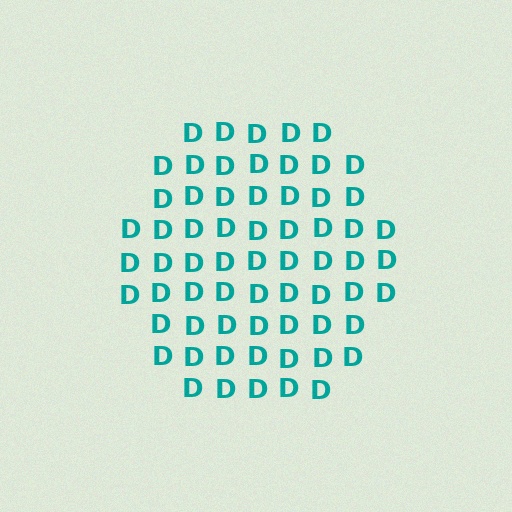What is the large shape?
The large shape is a hexagon.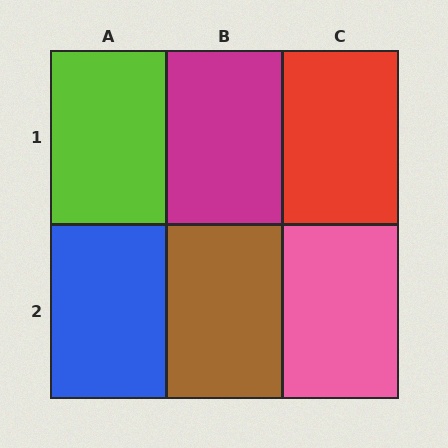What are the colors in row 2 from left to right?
Blue, brown, pink.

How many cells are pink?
1 cell is pink.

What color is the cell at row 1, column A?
Lime.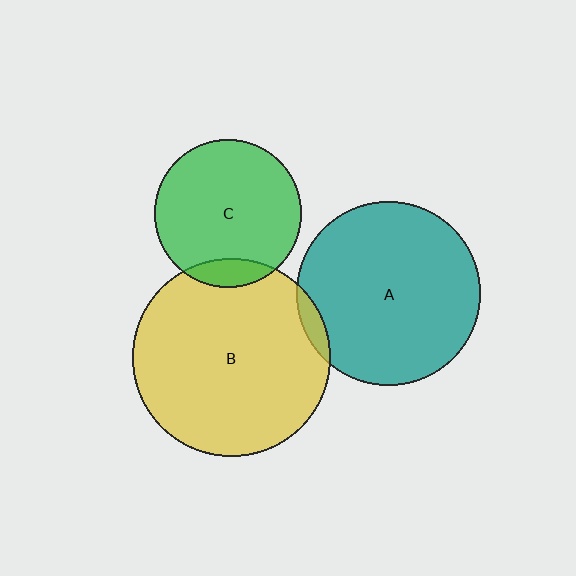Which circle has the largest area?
Circle B (yellow).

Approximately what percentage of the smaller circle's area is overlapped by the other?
Approximately 5%.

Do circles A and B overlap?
Yes.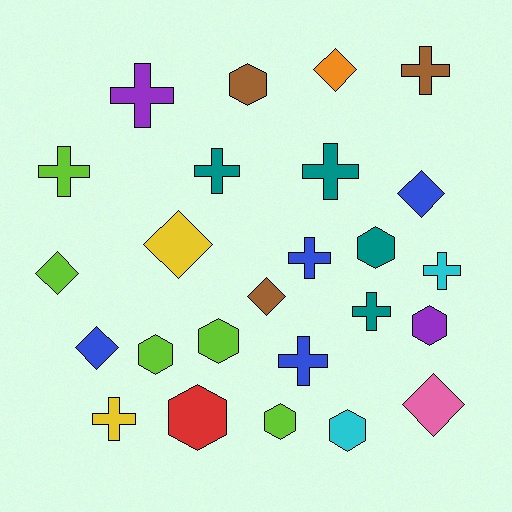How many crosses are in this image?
There are 10 crosses.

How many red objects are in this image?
There is 1 red object.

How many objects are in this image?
There are 25 objects.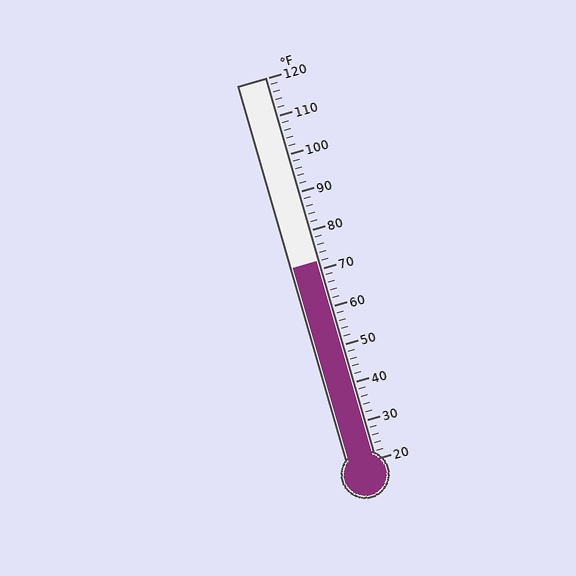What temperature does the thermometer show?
The thermometer shows approximately 72°F.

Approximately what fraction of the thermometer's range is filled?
The thermometer is filled to approximately 50% of its range.